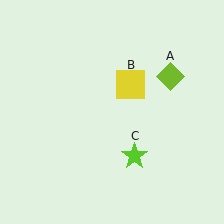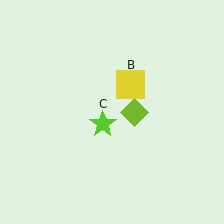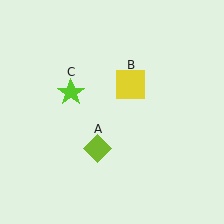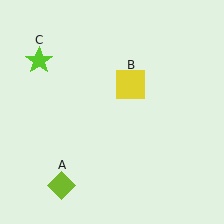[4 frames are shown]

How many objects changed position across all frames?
2 objects changed position: lime diamond (object A), lime star (object C).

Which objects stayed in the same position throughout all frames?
Yellow square (object B) remained stationary.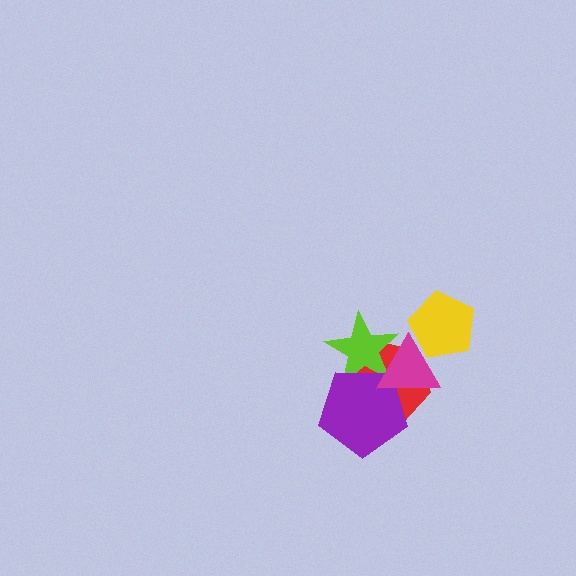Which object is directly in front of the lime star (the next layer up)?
The purple pentagon is directly in front of the lime star.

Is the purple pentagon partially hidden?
Yes, it is partially covered by another shape.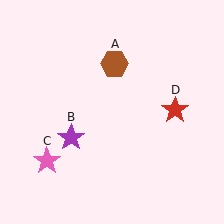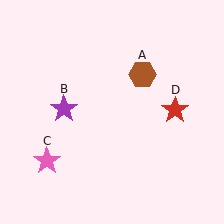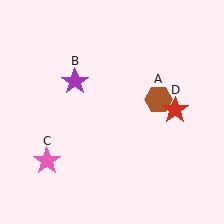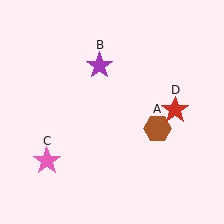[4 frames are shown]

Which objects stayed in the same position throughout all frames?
Pink star (object C) and red star (object D) remained stationary.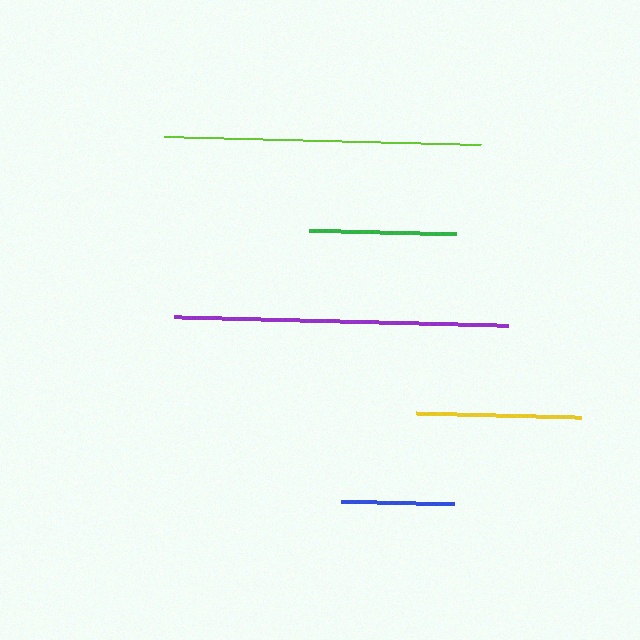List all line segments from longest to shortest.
From longest to shortest: purple, lime, yellow, green, blue.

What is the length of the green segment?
The green segment is approximately 147 pixels long.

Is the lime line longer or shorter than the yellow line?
The lime line is longer than the yellow line.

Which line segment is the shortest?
The blue line is the shortest at approximately 112 pixels.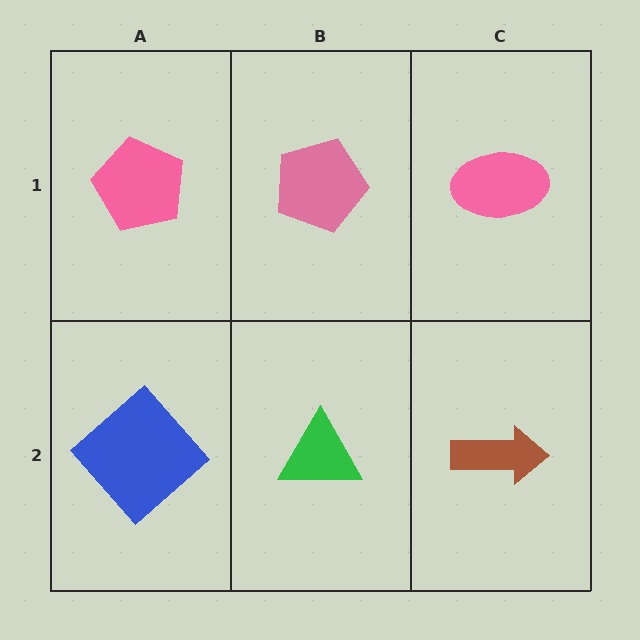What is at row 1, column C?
A pink ellipse.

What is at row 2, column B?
A green triangle.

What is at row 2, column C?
A brown arrow.